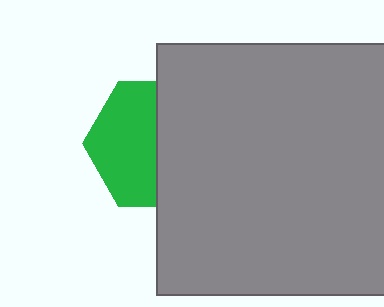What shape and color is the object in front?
The object in front is a gray rectangle.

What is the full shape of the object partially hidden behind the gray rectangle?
The partially hidden object is a green hexagon.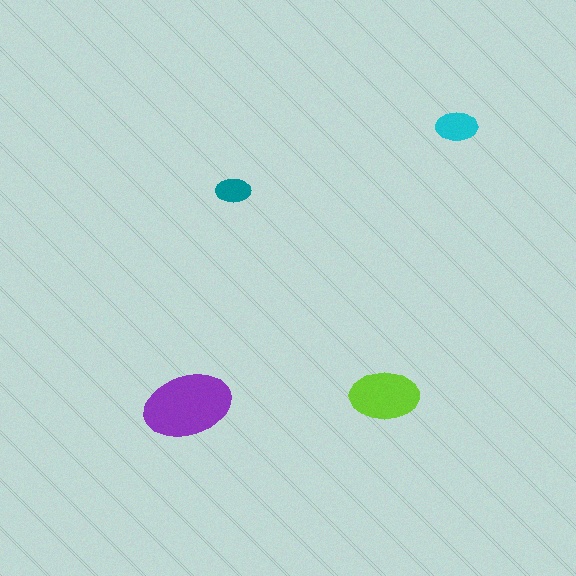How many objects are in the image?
There are 4 objects in the image.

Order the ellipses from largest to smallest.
the purple one, the lime one, the cyan one, the teal one.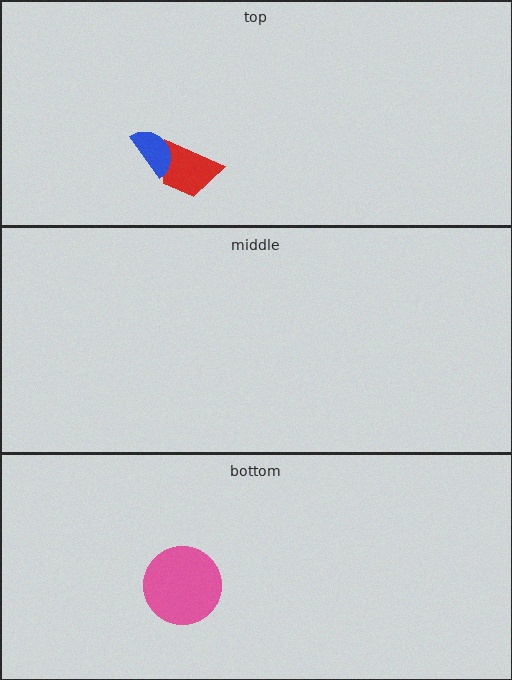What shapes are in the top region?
The red trapezoid, the blue semicircle.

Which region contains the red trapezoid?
The top region.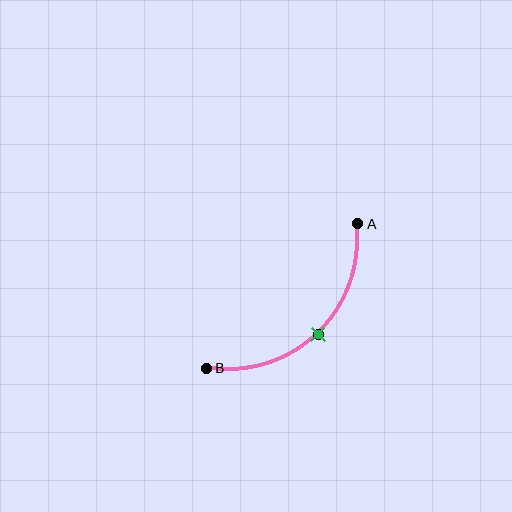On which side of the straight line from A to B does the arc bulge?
The arc bulges below and to the right of the straight line connecting A and B.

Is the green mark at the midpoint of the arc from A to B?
Yes. The green mark lies on the arc at equal arc-length from both A and B — it is the arc midpoint.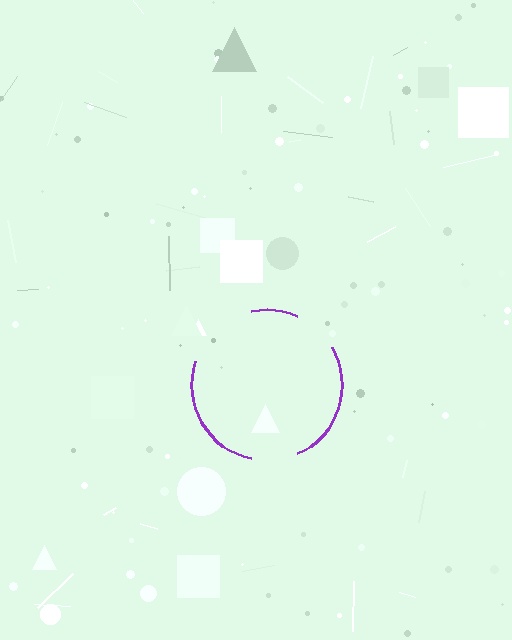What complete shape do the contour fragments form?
The contour fragments form a circle.